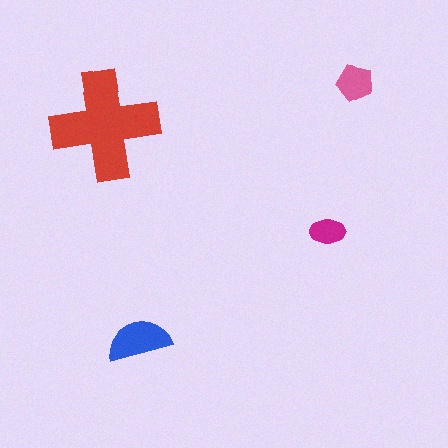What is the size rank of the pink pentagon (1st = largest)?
3rd.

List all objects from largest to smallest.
The red cross, the blue semicircle, the pink pentagon, the magenta ellipse.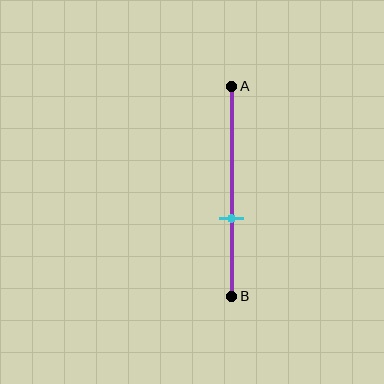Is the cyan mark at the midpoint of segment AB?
No, the mark is at about 65% from A, not at the 50% midpoint.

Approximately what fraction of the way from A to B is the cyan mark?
The cyan mark is approximately 65% of the way from A to B.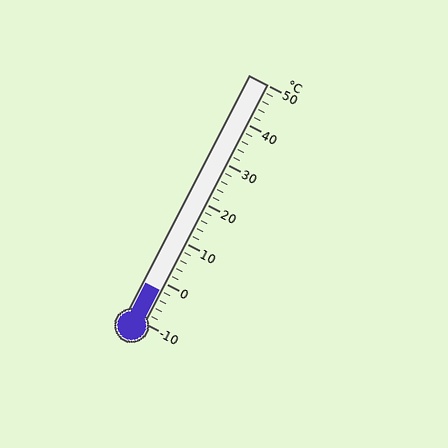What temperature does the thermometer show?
The thermometer shows approximately -2°C.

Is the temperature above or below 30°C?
The temperature is below 30°C.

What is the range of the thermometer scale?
The thermometer scale ranges from -10°C to 50°C.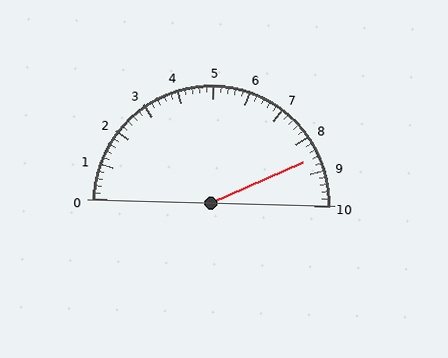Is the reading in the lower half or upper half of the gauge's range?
The reading is in the upper half of the range (0 to 10).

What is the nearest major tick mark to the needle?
The nearest major tick mark is 9.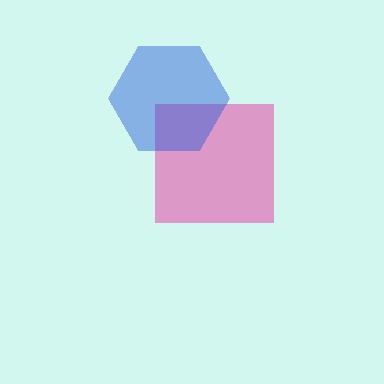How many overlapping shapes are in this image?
There are 2 overlapping shapes in the image.